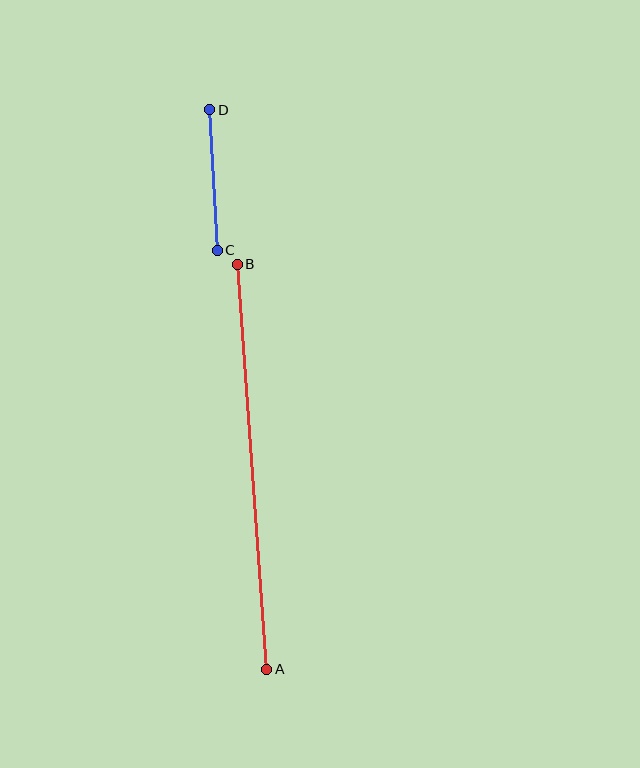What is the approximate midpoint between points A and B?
The midpoint is at approximately (252, 467) pixels.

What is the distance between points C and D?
The distance is approximately 141 pixels.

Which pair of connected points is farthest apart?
Points A and B are farthest apart.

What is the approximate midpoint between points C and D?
The midpoint is at approximately (214, 180) pixels.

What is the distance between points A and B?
The distance is approximately 406 pixels.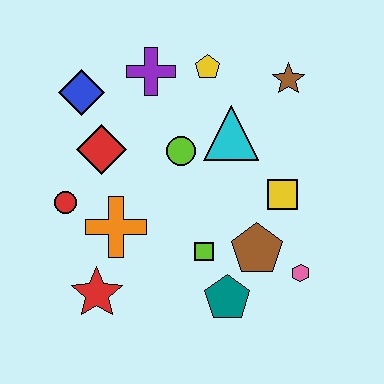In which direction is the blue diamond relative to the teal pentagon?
The blue diamond is above the teal pentagon.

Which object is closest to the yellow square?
The brown pentagon is closest to the yellow square.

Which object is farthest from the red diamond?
The pink hexagon is farthest from the red diamond.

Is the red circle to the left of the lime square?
Yes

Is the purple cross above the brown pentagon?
Yes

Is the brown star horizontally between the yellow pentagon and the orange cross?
No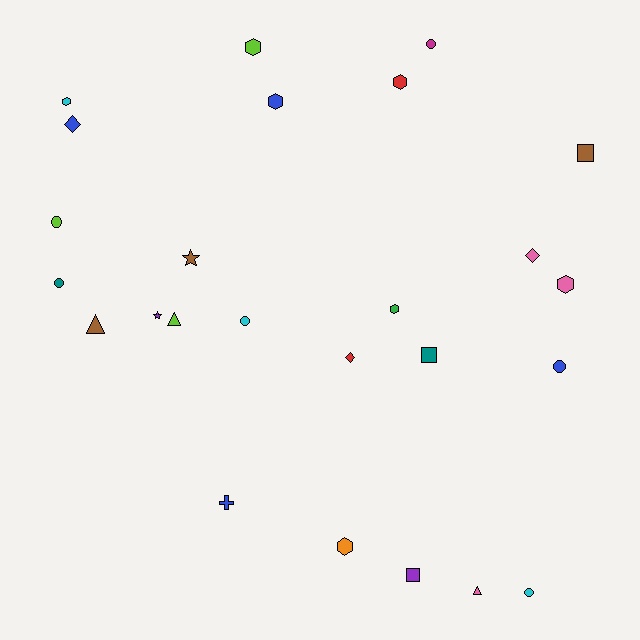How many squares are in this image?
There are 3 squares.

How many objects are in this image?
There are 25 objects.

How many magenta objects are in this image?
There is 1 magenta object.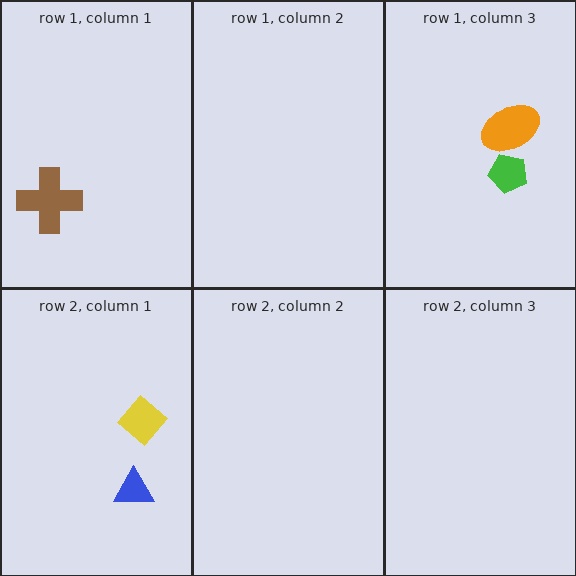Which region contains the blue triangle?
The row 2, column 1 region.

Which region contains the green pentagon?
The row 1, column 3 region.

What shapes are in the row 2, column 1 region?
The yellow diamond, the blue triangle.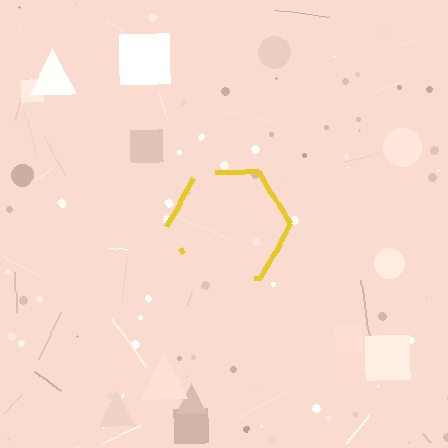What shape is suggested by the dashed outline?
The dashed outline suggests a hexagon.